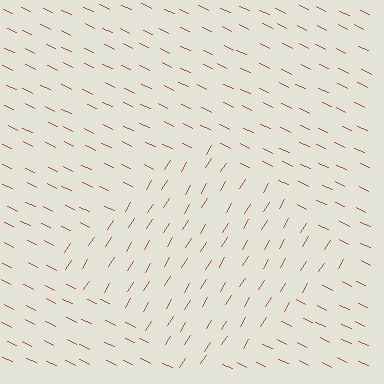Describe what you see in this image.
The image is filled with small brown line segments. A diamond region in the image has lines oriented differently from the surrounding lines, creating a visible texture boundary.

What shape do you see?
I see a diamond.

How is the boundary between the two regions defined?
The boundary is defined purely by a change in line orientation (approximately 84 degrees difference). All lines are the same color and thickness.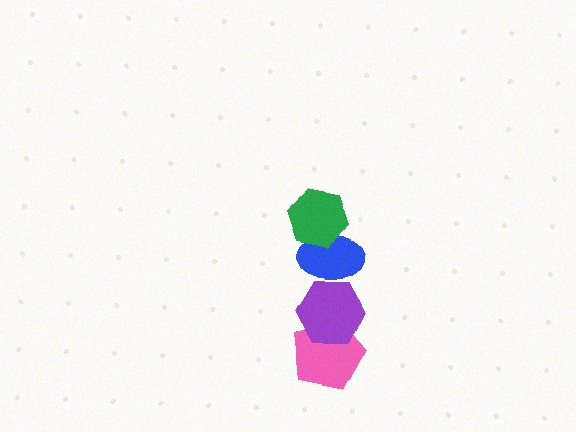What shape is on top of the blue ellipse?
The green hexagon is on top of the blue ellipse.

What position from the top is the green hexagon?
The green hexagon is 1st from the top.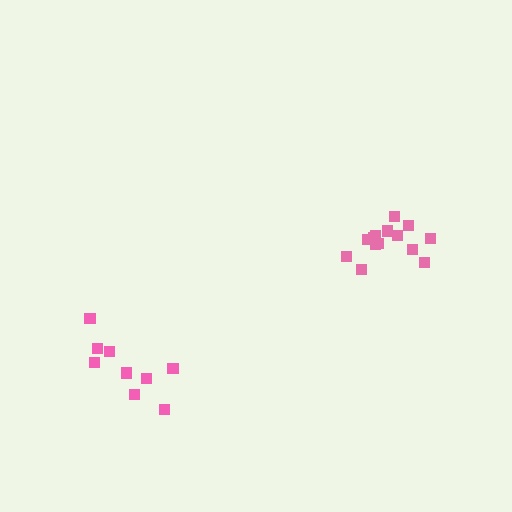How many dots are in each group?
Group 1: 14 dots, Group 2: 9 dots (23 total).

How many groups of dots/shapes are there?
There are 2 groups.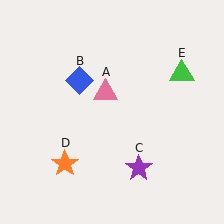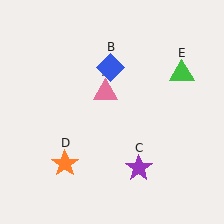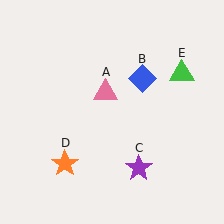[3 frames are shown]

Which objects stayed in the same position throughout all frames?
Pink triangle (object A) and purple star (object C) and orange star (object D) and green triangle (object E) remained stationary.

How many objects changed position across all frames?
1 object changed position: blue diamond (object B).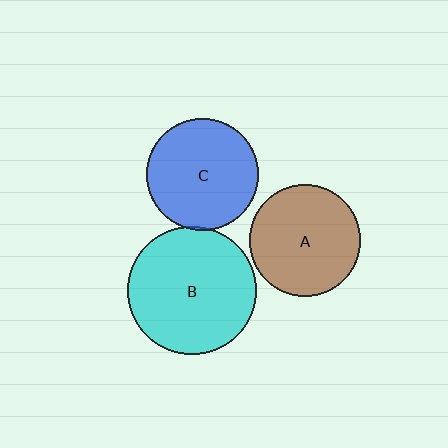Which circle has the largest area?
Circle B (cyan).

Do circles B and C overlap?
Yes.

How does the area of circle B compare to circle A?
Approximately 1.3 times.